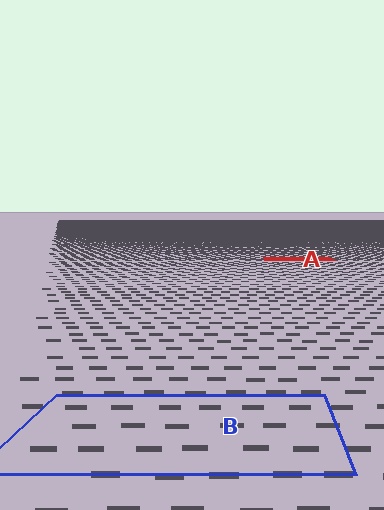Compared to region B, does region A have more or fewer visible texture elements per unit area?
Region A has more texture elements per unit area — they are packed more densely because it is farther away.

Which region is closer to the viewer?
Region B is closer. The texture elements there are larger and more spread out.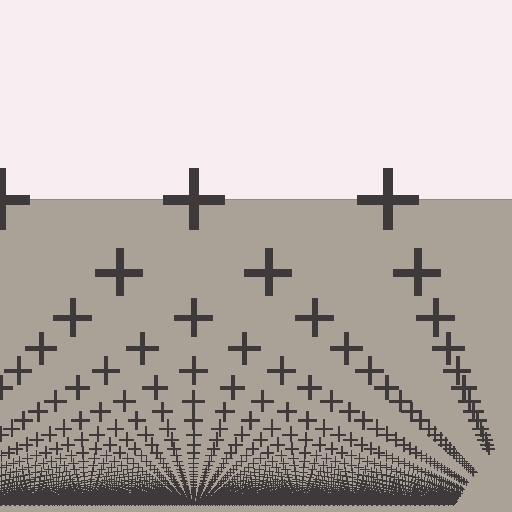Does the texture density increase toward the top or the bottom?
Density increases toward the bottom.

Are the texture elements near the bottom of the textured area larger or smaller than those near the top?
Smaller. The gradient is inverted — elements near the bottom are smaller and denser.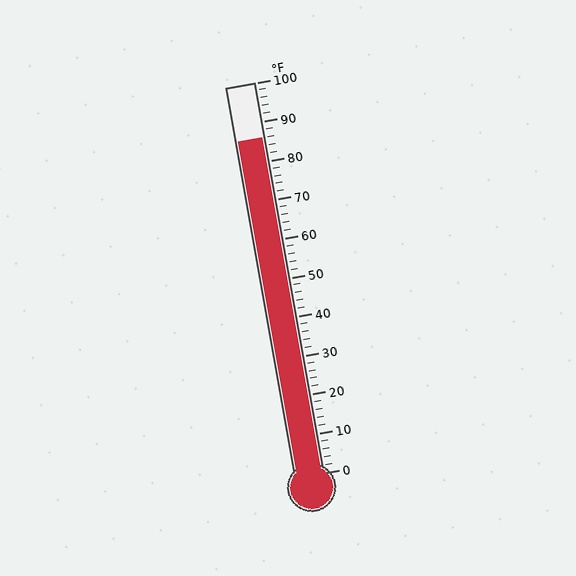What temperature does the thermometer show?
The thermometer shows approximately 86°F.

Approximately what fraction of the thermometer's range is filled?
The thermometer is filled to approximately 85% of its range.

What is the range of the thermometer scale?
The thermometer scale ranges from 0°F to 100°F.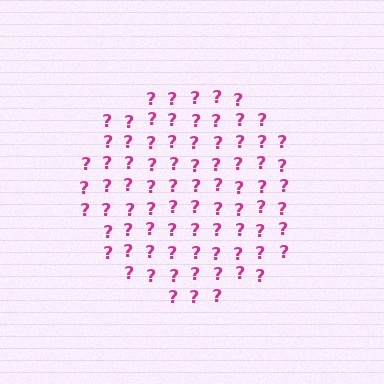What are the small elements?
The small elements are question marks.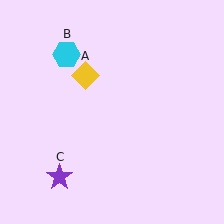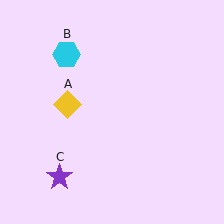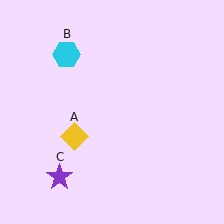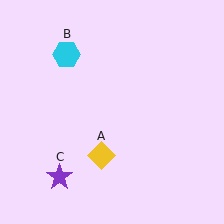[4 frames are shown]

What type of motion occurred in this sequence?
The yellow diamond (object A) rotated counterclockwise around the center of the scene.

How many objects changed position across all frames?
1 object changed position: yellow diamond (object A).